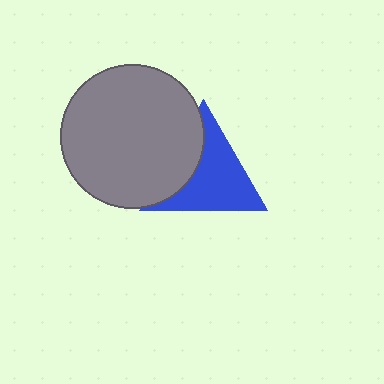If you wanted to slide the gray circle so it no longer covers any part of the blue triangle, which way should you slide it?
Slide it left — that is the most direct way to separate the two shapes.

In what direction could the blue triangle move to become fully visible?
The blue triangle could move right. That would shift it out from behind the gray circle entirely.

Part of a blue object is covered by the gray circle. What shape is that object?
It is a triangle.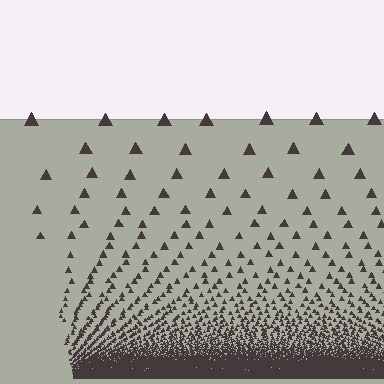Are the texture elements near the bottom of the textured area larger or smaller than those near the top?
Smaller. The gradient is inverted — elements near the bottom are smaller and denser.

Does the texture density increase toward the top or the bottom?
Density increases toward the bottom.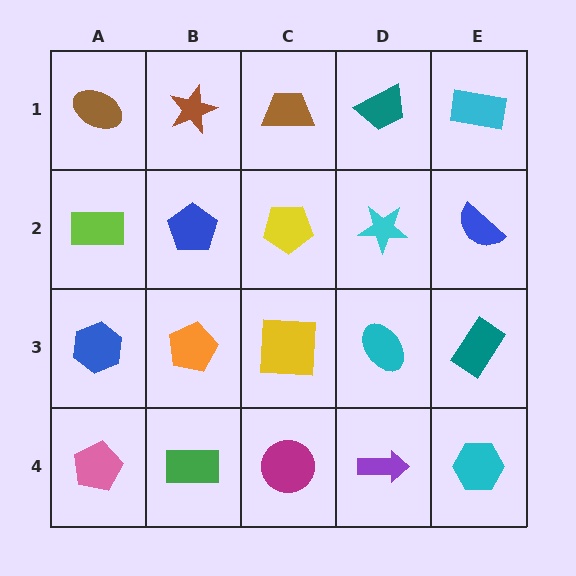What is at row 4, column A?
A pink pentagon.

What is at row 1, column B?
A brown star.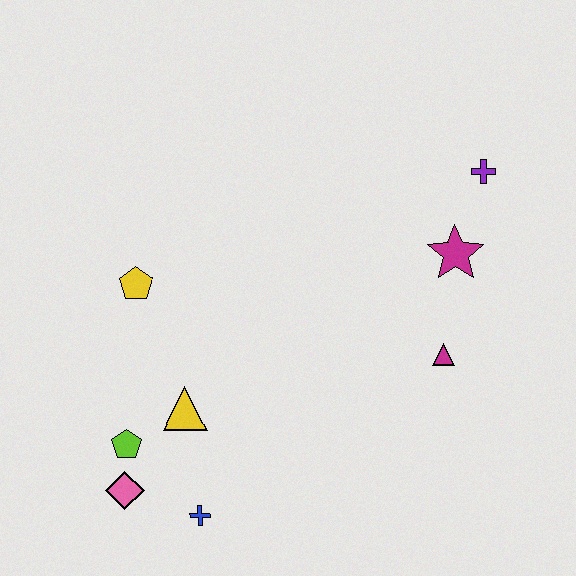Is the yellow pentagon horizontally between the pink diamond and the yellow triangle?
Yes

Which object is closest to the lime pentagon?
The pink diamond is closest to the lime pentagon.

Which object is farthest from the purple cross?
The pink diamond is farthest from the purple cross.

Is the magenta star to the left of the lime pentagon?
No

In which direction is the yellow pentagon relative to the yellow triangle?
The yellow pentagon is above the yellow triangle.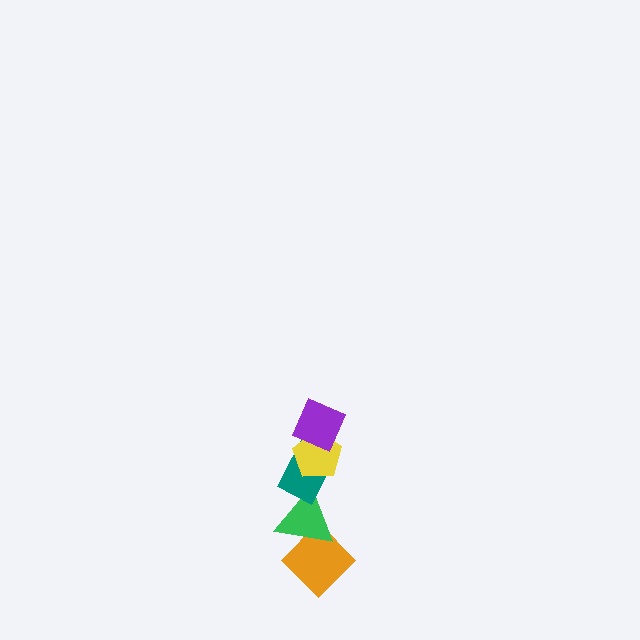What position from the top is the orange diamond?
The orange diamond is 5th from the top.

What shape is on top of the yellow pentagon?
The purple diamond is on top of the yellow pentagon.